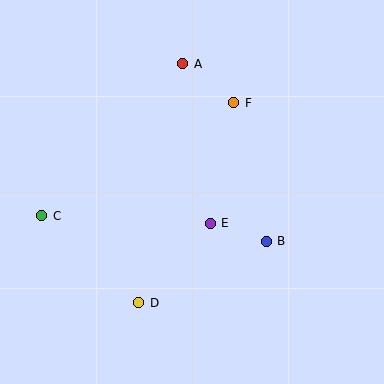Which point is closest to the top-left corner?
Point A is closest to the top-left corner.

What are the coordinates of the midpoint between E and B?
The midpoint between E and B is at (238, 232).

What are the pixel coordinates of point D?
Point D is at (139, 303).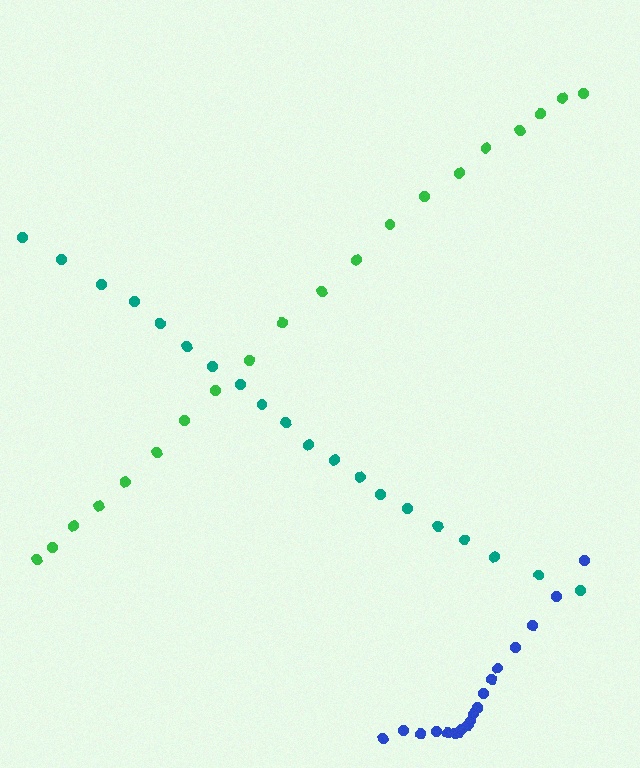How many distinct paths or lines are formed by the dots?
There are 3 distinct paths.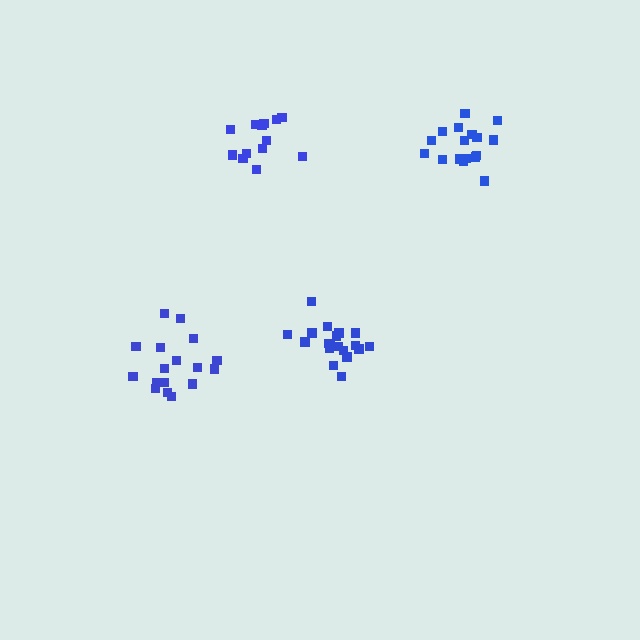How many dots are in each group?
Group 1: 13 dots, Group 2: 19 dots, Group 3: 17 dots, Group 4: 17 dots (66 total).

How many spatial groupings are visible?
There are 4 spatial groupings.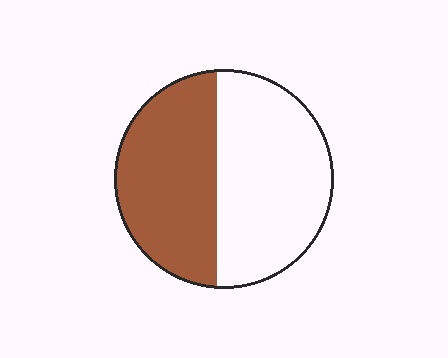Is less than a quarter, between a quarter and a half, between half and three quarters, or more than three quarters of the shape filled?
Between a quarter and a half.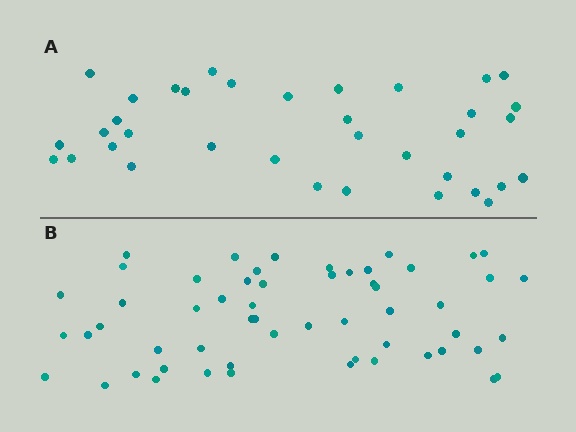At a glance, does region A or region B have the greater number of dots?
Region B (the bottom region) has more dots.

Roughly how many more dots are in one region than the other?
Region B has approximately 20 more dots than region A.